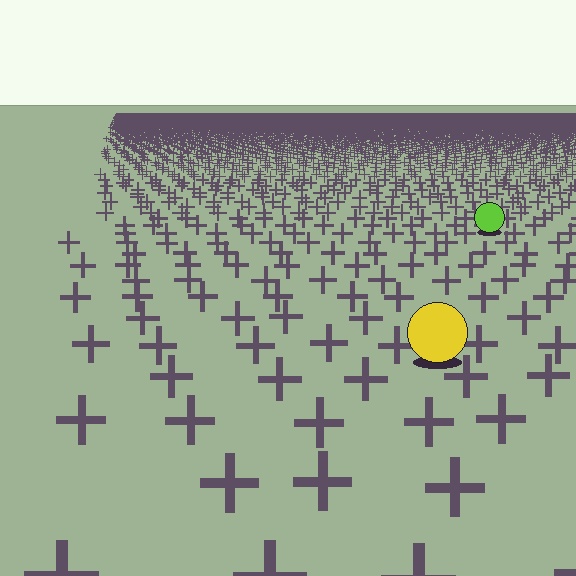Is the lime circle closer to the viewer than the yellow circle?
No. The yellow circle is closer — you can tell from the texture gradient: the ground texture is coarser near it.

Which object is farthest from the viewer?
The lime circle is farthest from the viewer. It appears smaller and the ground texture around it is denser.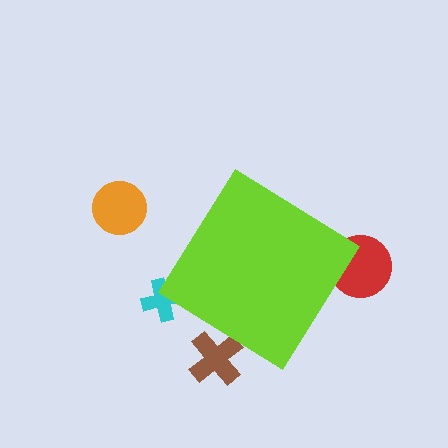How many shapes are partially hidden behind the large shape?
3 shapes are partially hidden.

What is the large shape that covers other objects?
A lime diamond.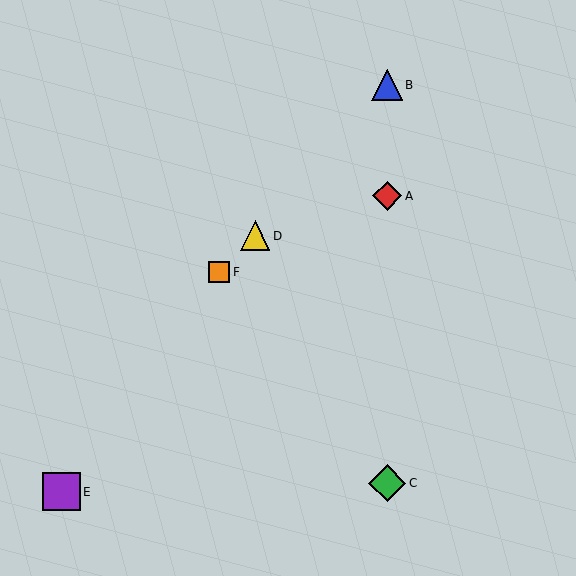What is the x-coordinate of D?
Object D is at x≈255.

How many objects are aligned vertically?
3 objects (A, B, C) are aligned vertically.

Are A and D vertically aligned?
No, A is at x≈387 and D is at x≈255.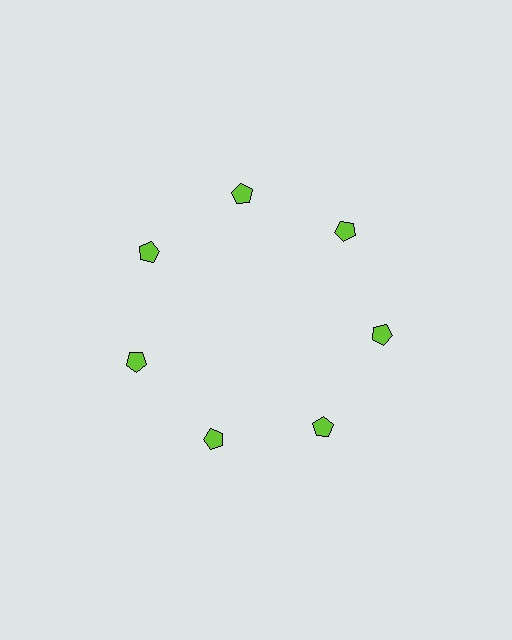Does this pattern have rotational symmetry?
Yes, this pattern has 7-fold rotational symmetry. It looks the same after rotating 51 degrees around the center.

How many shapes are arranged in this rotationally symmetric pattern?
There are 7 shapes, arranged in 7 groups of 1.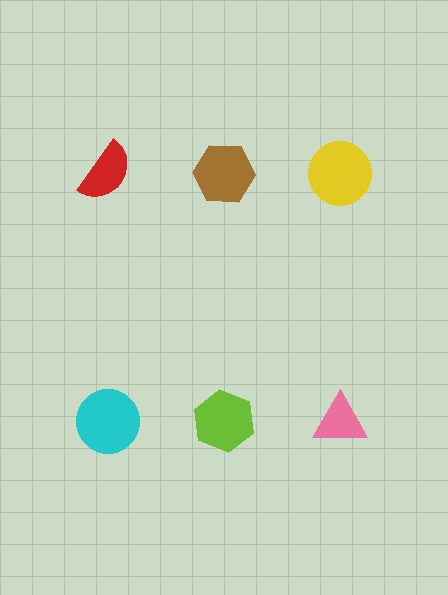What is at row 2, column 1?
A cyan circle.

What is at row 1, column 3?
A yellow circle.